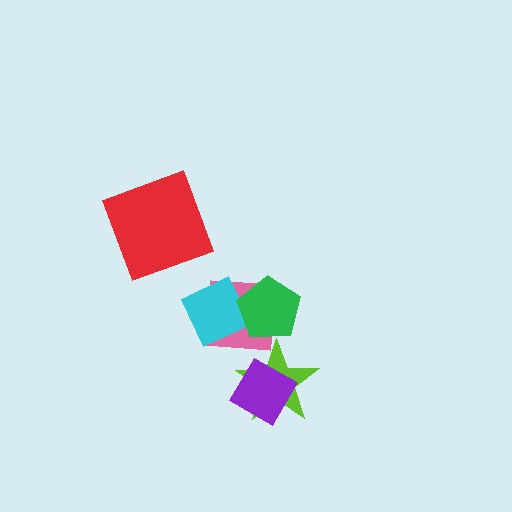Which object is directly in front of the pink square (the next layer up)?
The cyan square is directly in front of the pink square.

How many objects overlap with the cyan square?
2 objects overlap with the cyan square.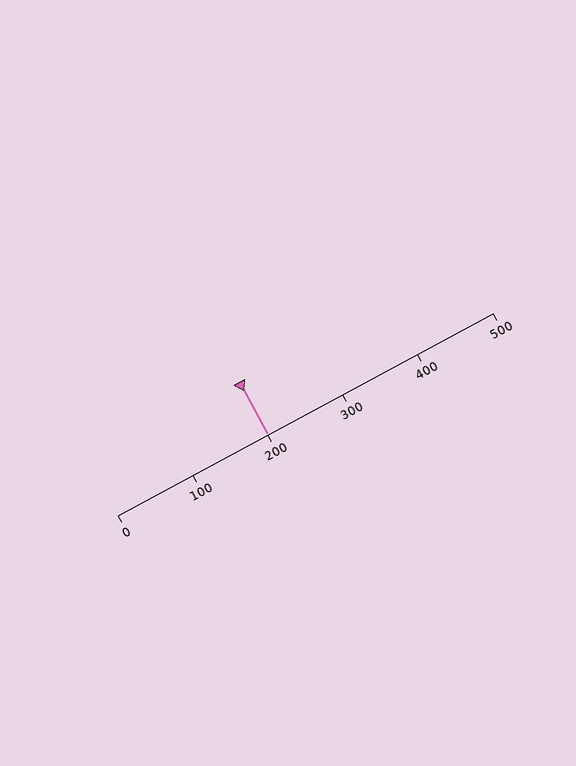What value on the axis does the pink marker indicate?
The marker indicates approximately 200.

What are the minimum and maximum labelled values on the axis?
The axis runs from 0 to 500.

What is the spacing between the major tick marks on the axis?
The major ticks are spaced 100 apart.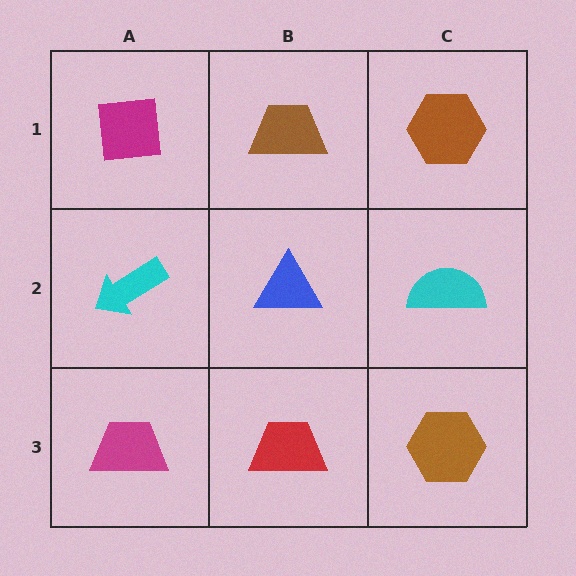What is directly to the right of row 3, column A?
A red trapezoid.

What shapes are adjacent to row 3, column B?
A blue triangle (row 2, column B), a magenta trapezoid (row 3, column A), a brown hexagon (row 3, column C).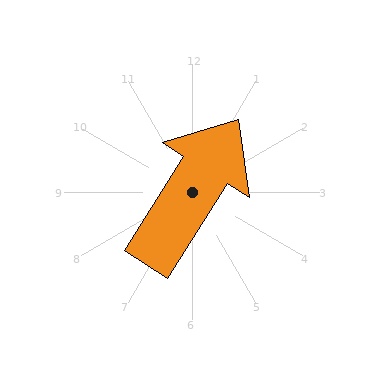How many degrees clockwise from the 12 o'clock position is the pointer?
Approximately 32 degrees.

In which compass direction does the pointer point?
Northeast.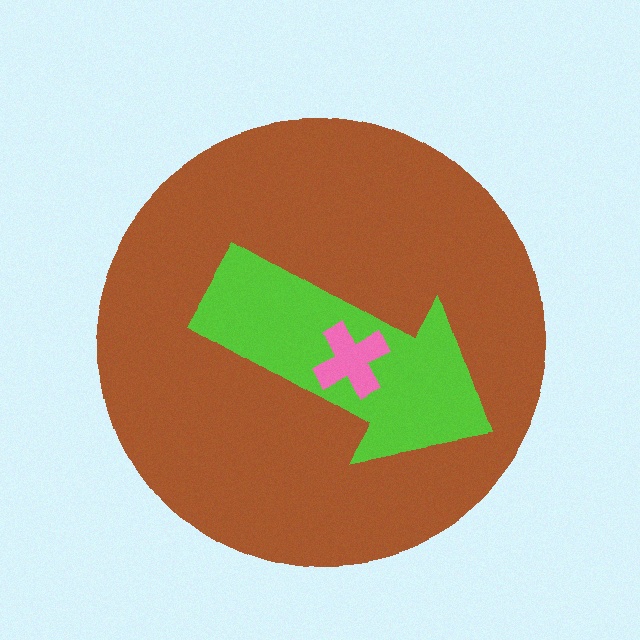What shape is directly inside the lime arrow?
The pink cross.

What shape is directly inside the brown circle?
The lime arrow.